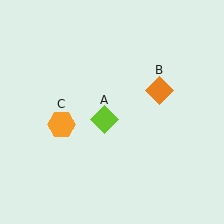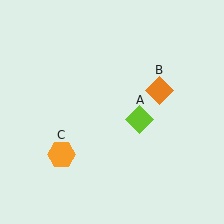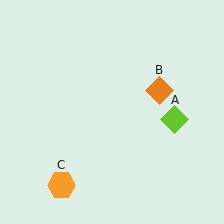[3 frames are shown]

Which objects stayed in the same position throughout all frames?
Orange diamond (object B) remained stationary.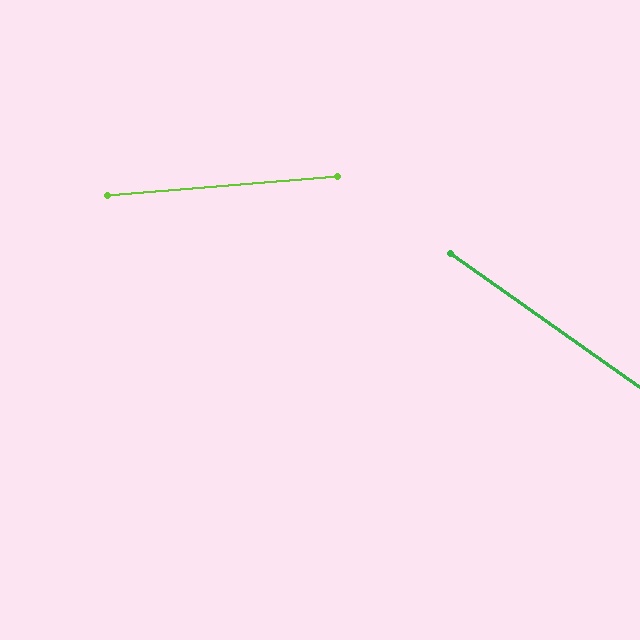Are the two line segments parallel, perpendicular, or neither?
Neither parallel nor perpendicular — they differ by about 40°.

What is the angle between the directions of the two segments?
Approximately 40 degrees.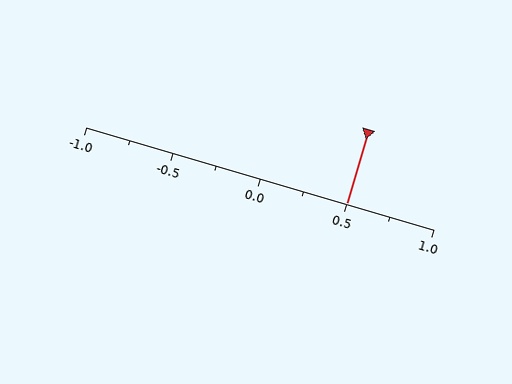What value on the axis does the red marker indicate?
The marker indicates approximately 0.5.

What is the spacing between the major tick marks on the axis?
The major ticks are spaced 0.5 apart.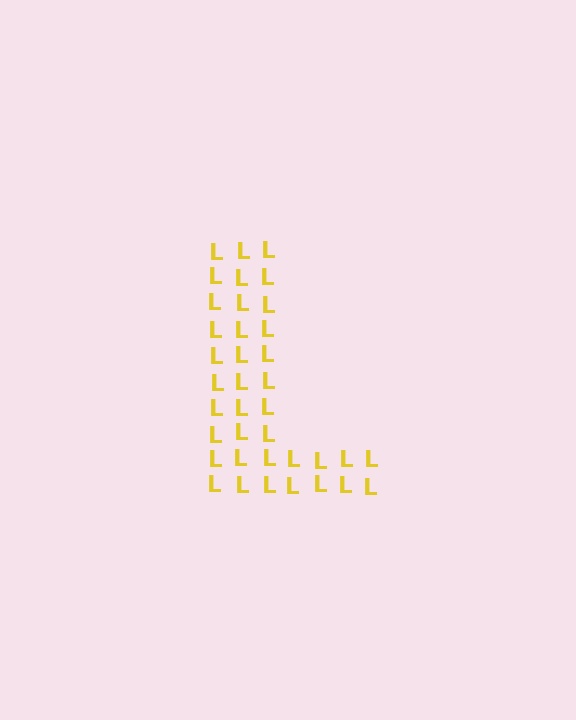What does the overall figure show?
The overall figure shows the letter L.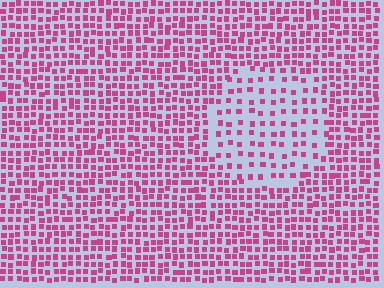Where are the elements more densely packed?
The elements are more densely packed outside the circle boundary.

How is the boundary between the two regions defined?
The boundary is defined by a change in element density (approximately 2.1x ratio). All elements are the same color, size, and shape.